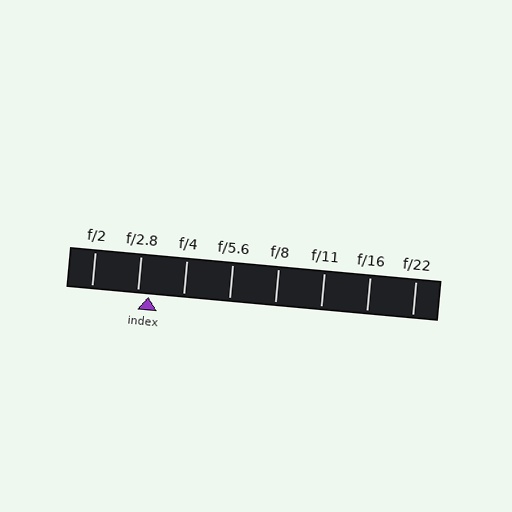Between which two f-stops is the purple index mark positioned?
The index mark is between f/2.8 and f/4.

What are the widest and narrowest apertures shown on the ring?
The widest aperture shown is f/2 and the narrowest is f/22.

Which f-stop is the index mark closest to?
The index mark is closest to f/2.8.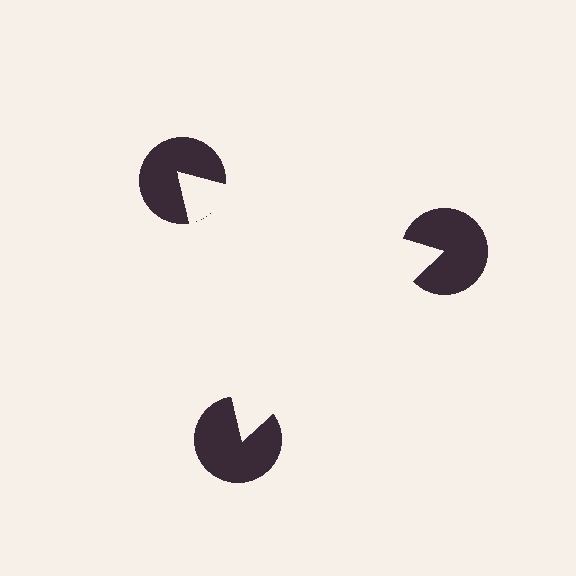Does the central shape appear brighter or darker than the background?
It typically appears slightly brighter than the background, even though no actual brightness change is drawn.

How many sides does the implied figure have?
3 sides.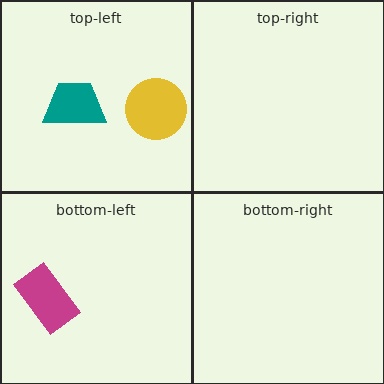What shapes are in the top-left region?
The teal trapezoid, the yellow circle.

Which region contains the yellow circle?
The top-left region.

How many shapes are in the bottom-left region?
1.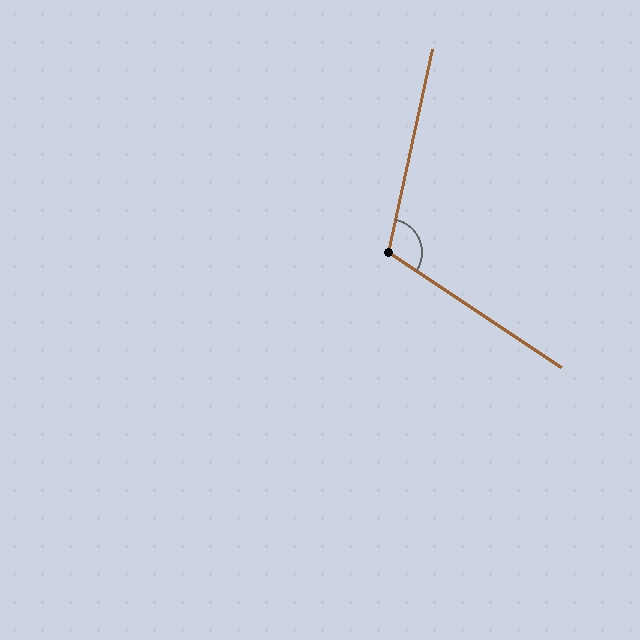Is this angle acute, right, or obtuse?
It is obtuse.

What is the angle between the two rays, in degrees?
Approximately 111 degrees.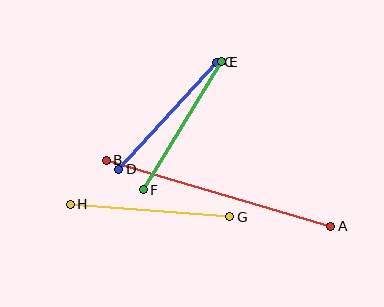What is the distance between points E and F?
The distance is approximately 150 pixels.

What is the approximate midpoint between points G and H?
The midpoint is at approximately (150, 211) pixels.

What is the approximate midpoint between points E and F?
The midpoint is at approximately (182, 126) pixels.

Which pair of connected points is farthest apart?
Points A and B are farthest apart.